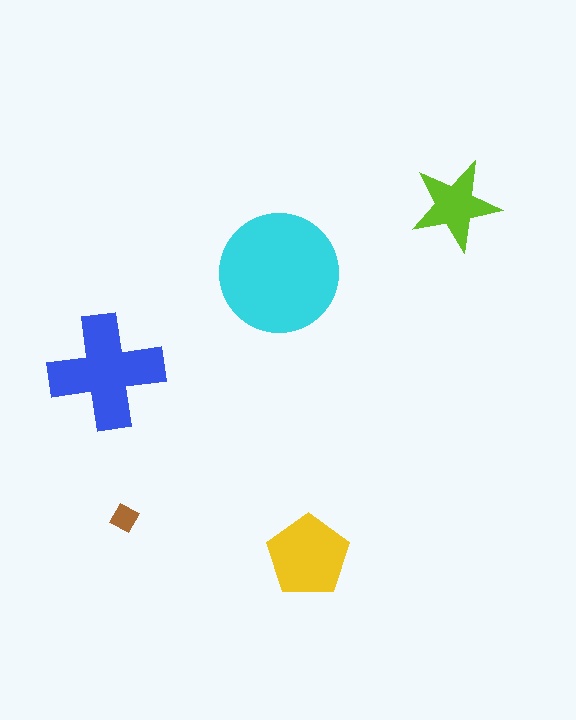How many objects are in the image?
There are 5 objects in the image.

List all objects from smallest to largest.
The brown diamond, the lime star, the yellow pentagon, the blue cross, the cyan circle.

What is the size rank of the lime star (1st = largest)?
4th.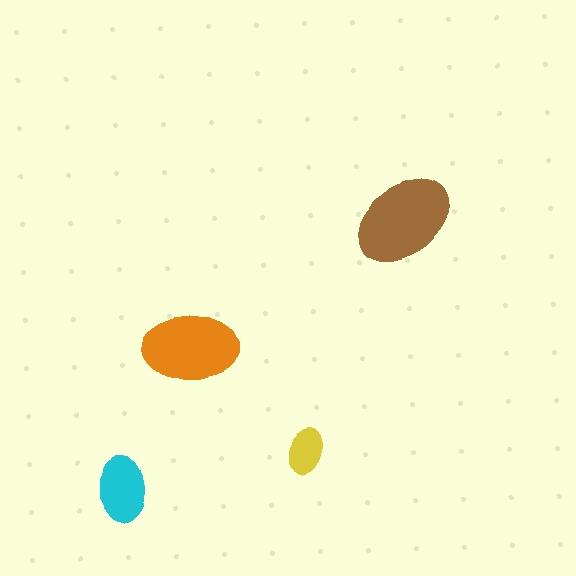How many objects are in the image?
There are 4 objects in the image.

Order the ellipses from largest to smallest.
the brown one, the orange one, the cyan one, the yellow one.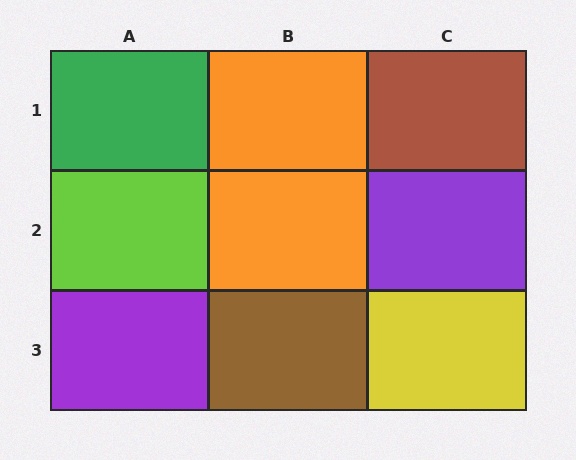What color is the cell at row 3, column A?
Purple.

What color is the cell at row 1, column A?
Green.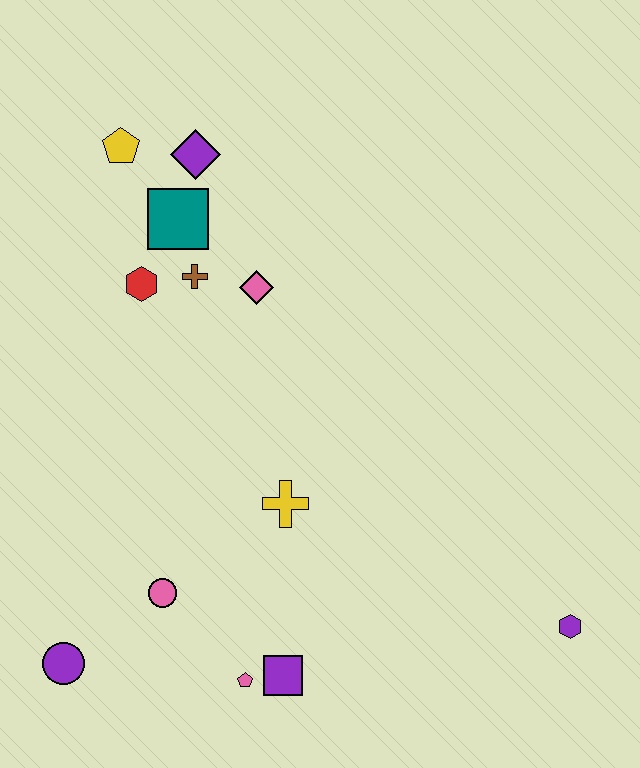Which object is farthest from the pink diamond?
The purple hexagon is farthest from the pink diamond.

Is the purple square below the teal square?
Yes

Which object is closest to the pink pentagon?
The purple square is closest to the pink pentagon.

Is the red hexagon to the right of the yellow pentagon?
Yes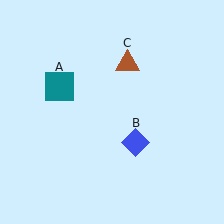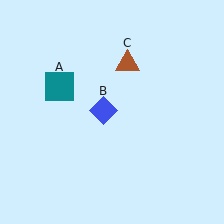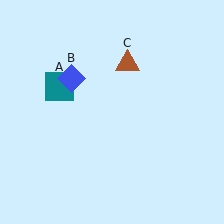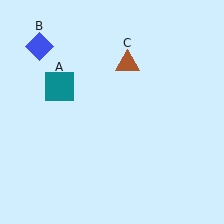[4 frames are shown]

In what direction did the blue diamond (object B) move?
The blue diamond (object B) moved up and to the left.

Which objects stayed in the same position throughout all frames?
Teal square (object A) and brown triangle (object C) remained stationary.